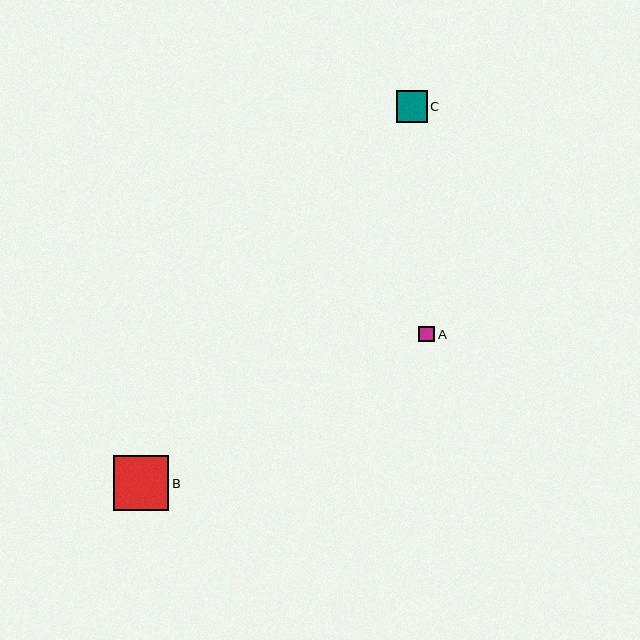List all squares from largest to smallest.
From largest to smallest: B, C, A.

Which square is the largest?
Square B is the largest with a size of approximately 55 pixels.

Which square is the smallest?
Square A is the smallest with a size of approximately 16 pixels.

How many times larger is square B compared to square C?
Square B is approximately 1.8 times the size of square C.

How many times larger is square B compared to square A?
Square B is approximately 3.5 times the size of square A.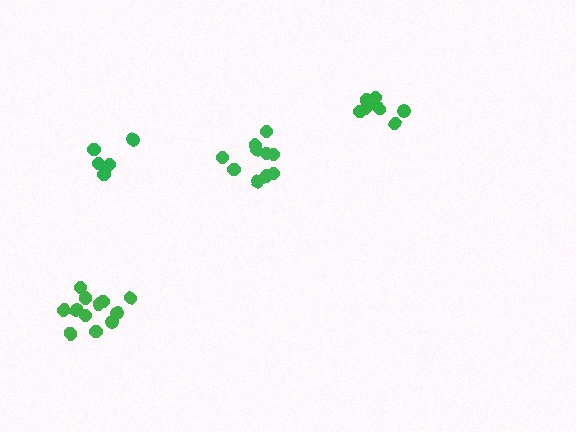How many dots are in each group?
Group 1: 6 dots, Group 2: 10 dots, Group 3: 8 dots, Group 4: 12 dots (36 total).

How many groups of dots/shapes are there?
There are 4 groups.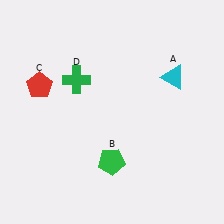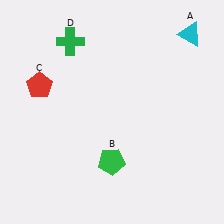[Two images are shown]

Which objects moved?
The objects that moved are: the cyan triangle (A), the green cross (D).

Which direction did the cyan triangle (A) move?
The cyan triangle (A) moved up.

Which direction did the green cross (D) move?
The green cross (D) moved up.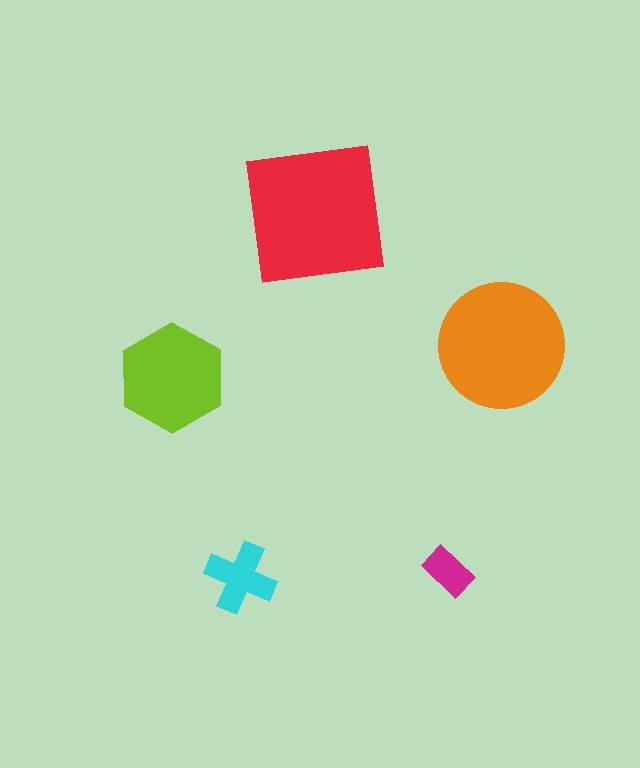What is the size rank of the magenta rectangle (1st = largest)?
5th.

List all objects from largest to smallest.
The red square, the orange circle, the lime hexagon, the cyan cross, the magenta rectangle.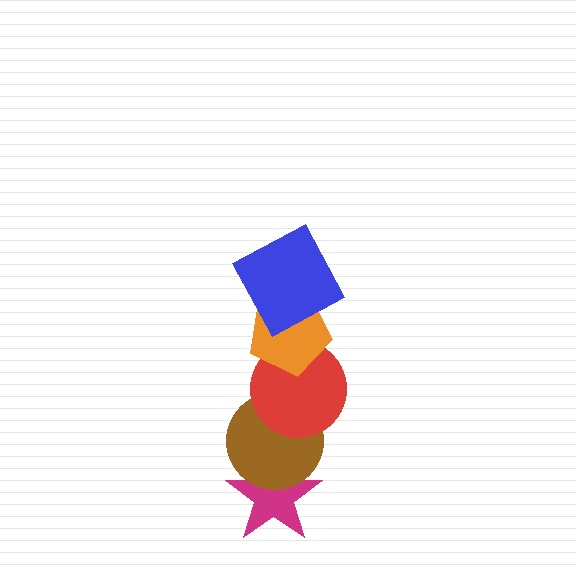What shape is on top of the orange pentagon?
The blue square is on top of the orange pentagon.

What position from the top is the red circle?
The red circle is 3rd from the top.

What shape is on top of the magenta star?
The brown circle is on top of the magenta star.